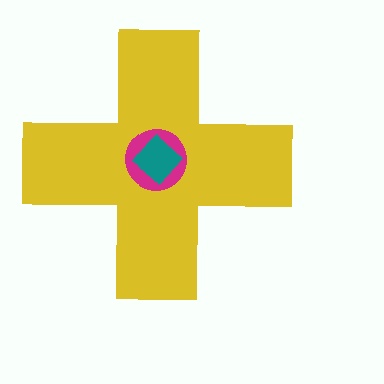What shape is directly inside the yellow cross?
The magenta circle.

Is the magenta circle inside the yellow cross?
Yes.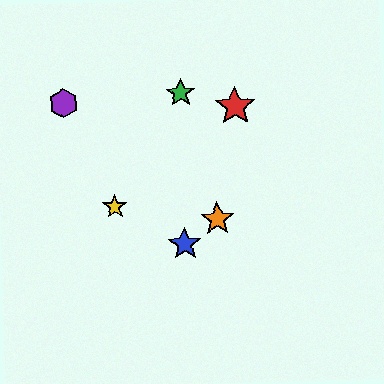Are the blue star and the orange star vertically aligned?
No, the blue star is at x≈185 and the orange star is at x≈217.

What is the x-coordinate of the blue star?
The blue star is at x≈185.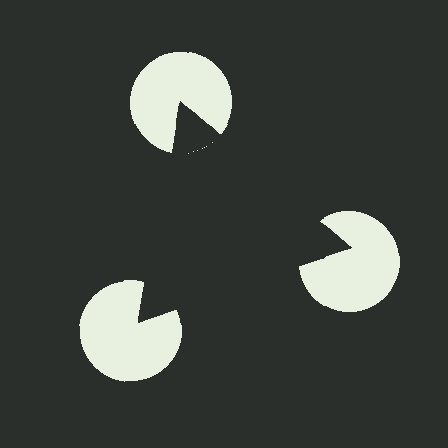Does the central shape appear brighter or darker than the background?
It typically appears slightly darker than the background, even though no actual brightness change is drawn.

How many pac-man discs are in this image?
There are 3 — one at each vertex of the illusory triangle.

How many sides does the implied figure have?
3 sides.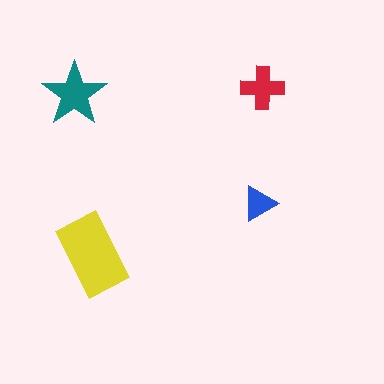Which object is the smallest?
The blue triangle.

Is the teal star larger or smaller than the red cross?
Larger.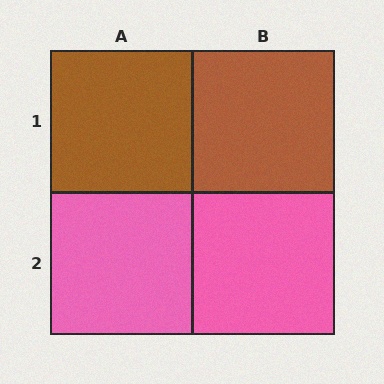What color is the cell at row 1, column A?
Brown.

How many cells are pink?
2 cells are pink.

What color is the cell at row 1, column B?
Brown.